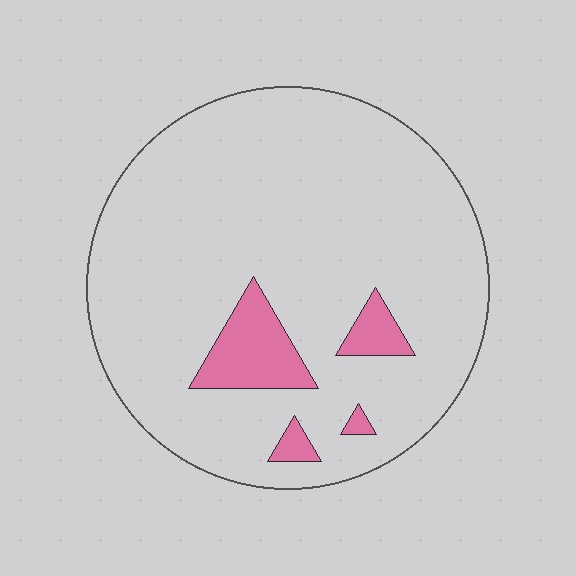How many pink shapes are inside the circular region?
4.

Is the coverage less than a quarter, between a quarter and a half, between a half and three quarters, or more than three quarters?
Less than a quarter.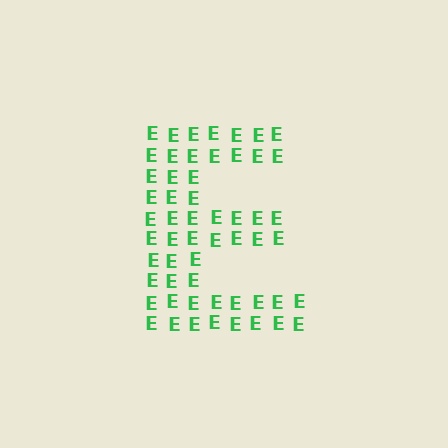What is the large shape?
The large shape is the letter E.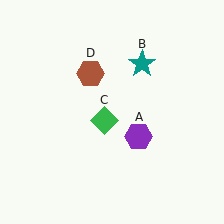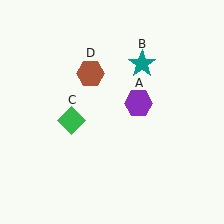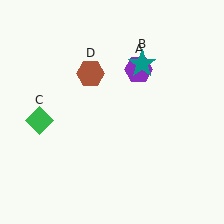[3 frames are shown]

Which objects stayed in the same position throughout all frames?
Teal star (object B) and brown hexagon (object D) remained stationary.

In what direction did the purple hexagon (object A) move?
The purple hexagon (object A) moved up.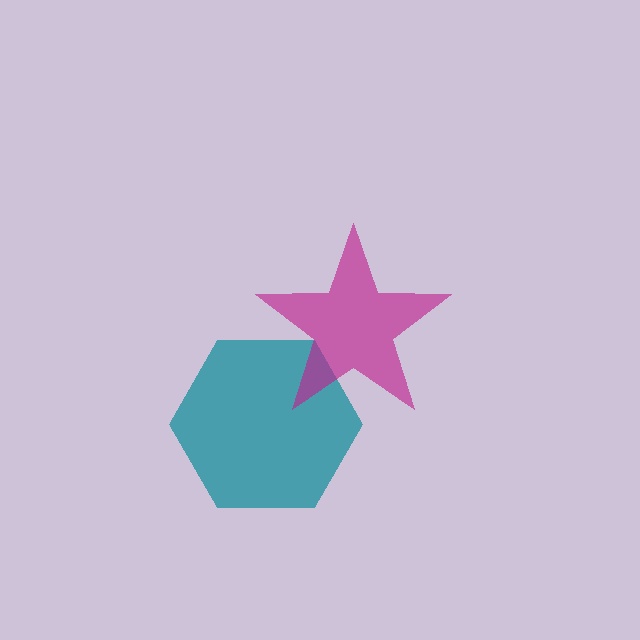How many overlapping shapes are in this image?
There are 2 overlapping shapes in the image.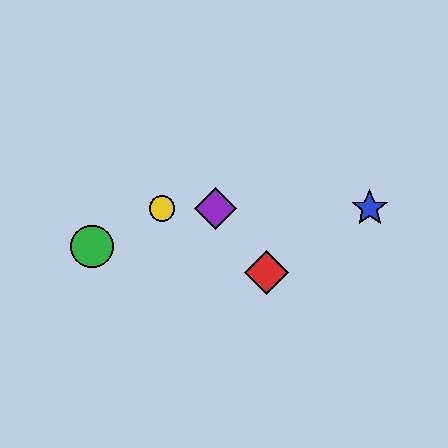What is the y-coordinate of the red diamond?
The red diamond is at y≈273.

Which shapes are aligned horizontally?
The blue star, the yellow circle, the purple diamond are aligned horizontally.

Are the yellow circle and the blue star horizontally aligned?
Yes, both are at y≈208.